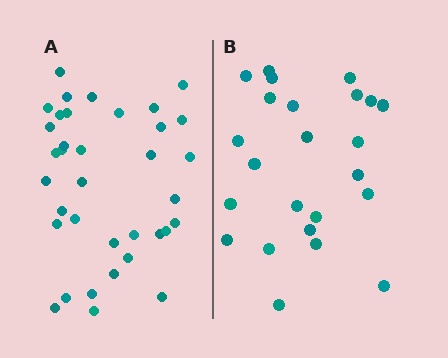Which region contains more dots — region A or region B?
Region A (the left region) has more dots.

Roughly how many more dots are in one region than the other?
Region A has roughly 12 or so more dots than region B.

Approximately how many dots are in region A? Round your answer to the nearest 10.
About 40 dots. (The exact count is 36, which rounds to 40.)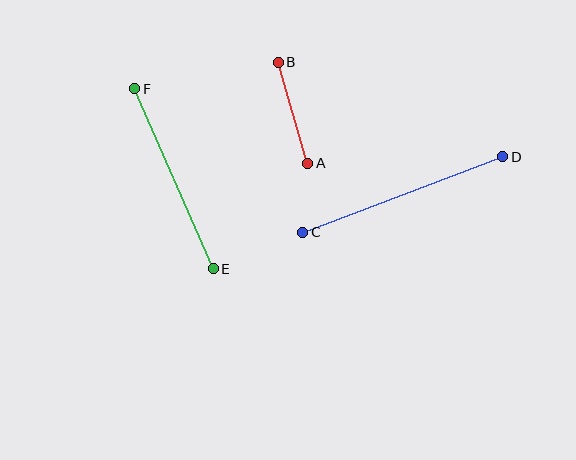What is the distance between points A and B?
The distance is approximately 105 pixels.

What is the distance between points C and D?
The distance is approximately 214 pixels.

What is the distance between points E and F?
The distance is approximately 196 pixels.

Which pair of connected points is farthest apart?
Points C and D are farthest apart.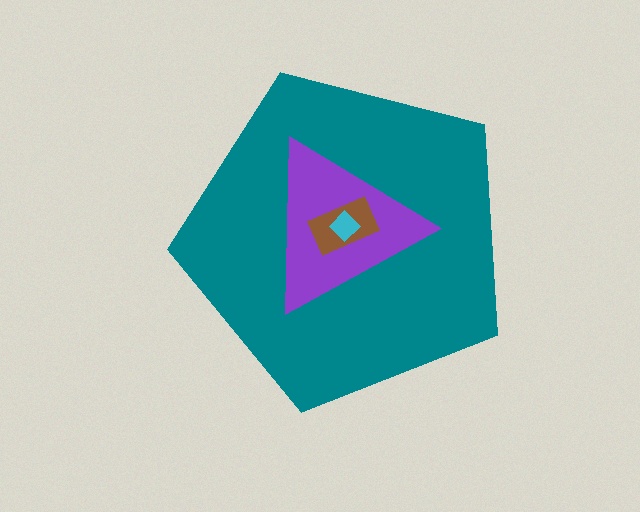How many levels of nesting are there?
4.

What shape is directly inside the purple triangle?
The brown rectangle.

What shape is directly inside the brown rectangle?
The cyan diamond.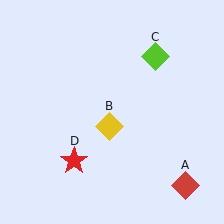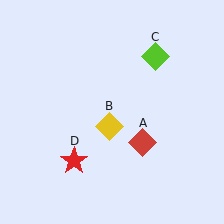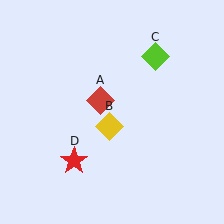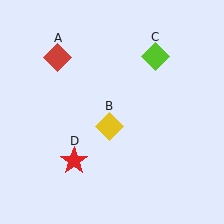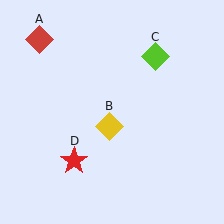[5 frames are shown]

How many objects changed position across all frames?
1 object changed position: red diamond (object A).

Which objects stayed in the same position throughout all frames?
Yellow diamond (object B) and lime diamond (object C) and red star (object D) remained stationary.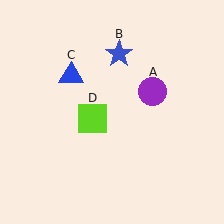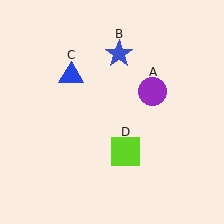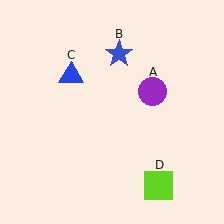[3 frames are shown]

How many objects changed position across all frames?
1 object changed position: lime square (object D).